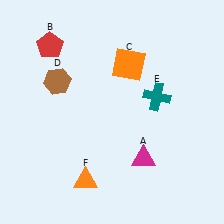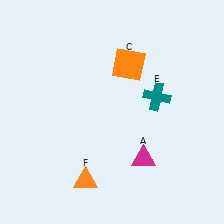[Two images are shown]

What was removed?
The brown hexagon (D), the red pentagon (B) were removed in Image 2.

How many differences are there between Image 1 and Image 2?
There are 2 differences between the two images.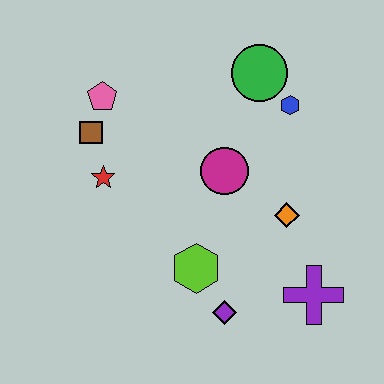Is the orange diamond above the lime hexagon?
Yes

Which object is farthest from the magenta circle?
The purple cross is farthest from the magenta circle.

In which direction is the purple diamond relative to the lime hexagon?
The purple diamond is below the lime hexagon.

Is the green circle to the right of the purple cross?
No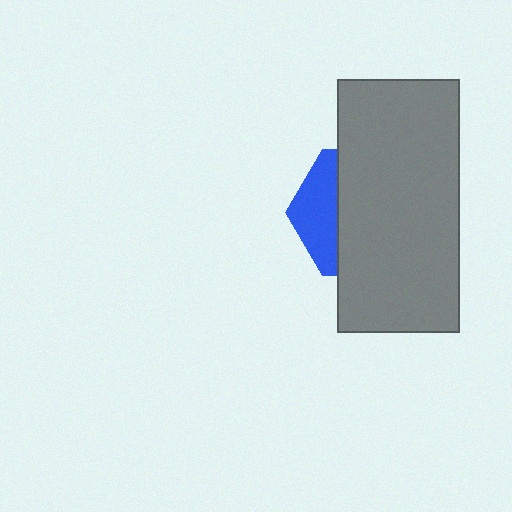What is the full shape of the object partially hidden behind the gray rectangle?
The partially hidden object is a blue hexagon.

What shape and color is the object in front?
The object in front is a gray rectangle.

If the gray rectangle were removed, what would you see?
You would see the complete blue hexagon.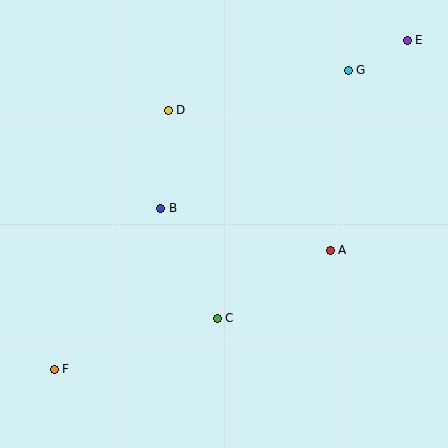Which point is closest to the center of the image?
Point B at (161, 208) is closest to the center.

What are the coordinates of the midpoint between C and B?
The midpoint between C and B is at (189, 263).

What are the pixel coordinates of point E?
Point E is at (407, 40).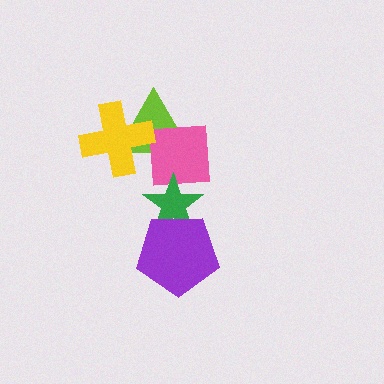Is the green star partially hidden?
Yes, it is partially covered by another shape.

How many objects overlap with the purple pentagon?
1 object overlaps with the purple pentagon.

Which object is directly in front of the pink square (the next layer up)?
The green star is directly in front of the pink square.